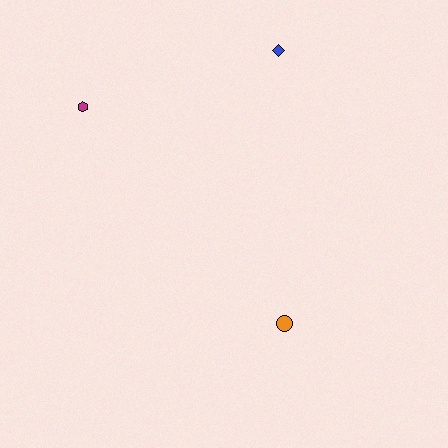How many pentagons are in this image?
There are no pentagons.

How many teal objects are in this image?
There are no teal objects.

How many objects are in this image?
There are 3 objects.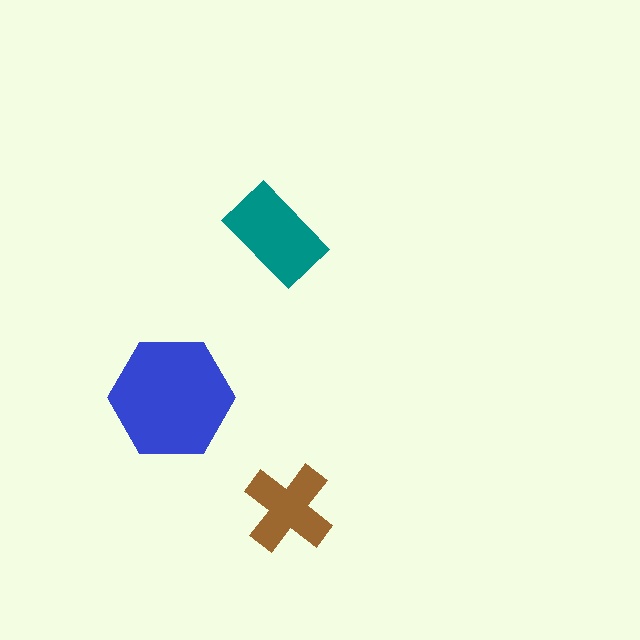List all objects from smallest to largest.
The brown cross, the teal rectangle, the blue hexagon.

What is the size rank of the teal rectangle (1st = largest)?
2nd.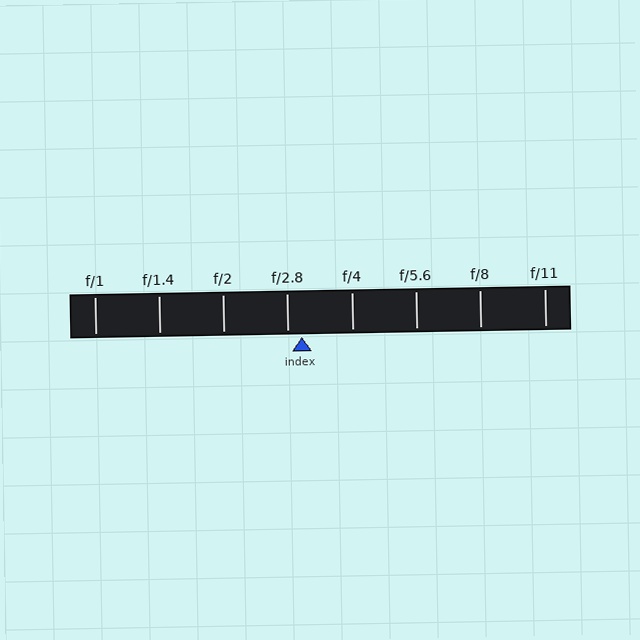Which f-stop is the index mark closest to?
The index mark is closest to f/2.8.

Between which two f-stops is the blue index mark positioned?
The index mark is between f/2.8 and f/4.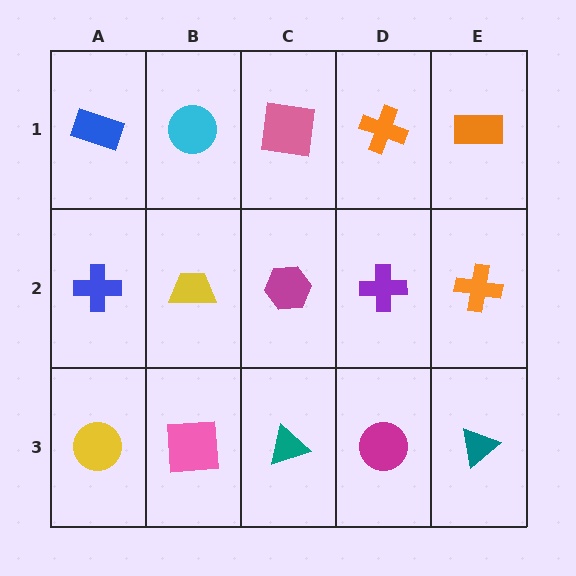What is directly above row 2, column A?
A blue rectangle.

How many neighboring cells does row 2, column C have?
4.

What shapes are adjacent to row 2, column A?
A blue rectangle (row 1, column A), a yellow circle (row 3, column A), a yellow trapezoid (row 2, column B).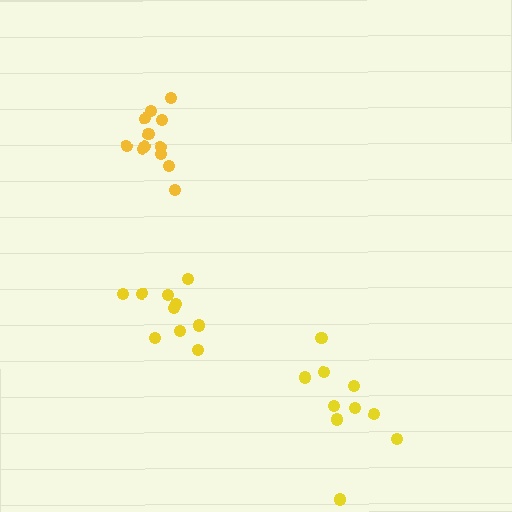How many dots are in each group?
Group 1: 12 dots, Group 2: 10 dots, Group 3: 10 dots (32 total).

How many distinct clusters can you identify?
There are 3 distinct clusters.